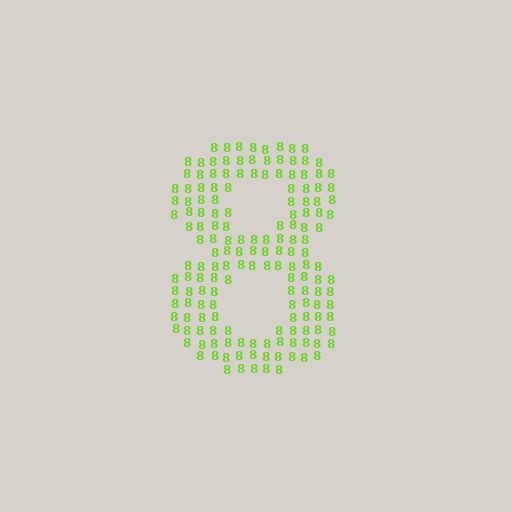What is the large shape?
The large shape is the digit 8.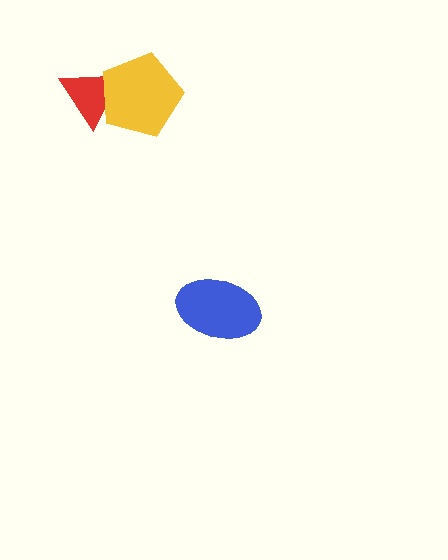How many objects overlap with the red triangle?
1 object overlaps with the red triangle.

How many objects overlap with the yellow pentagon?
1 object overlaps with the yellow pentagon.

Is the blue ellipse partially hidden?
No, no other shape covers it.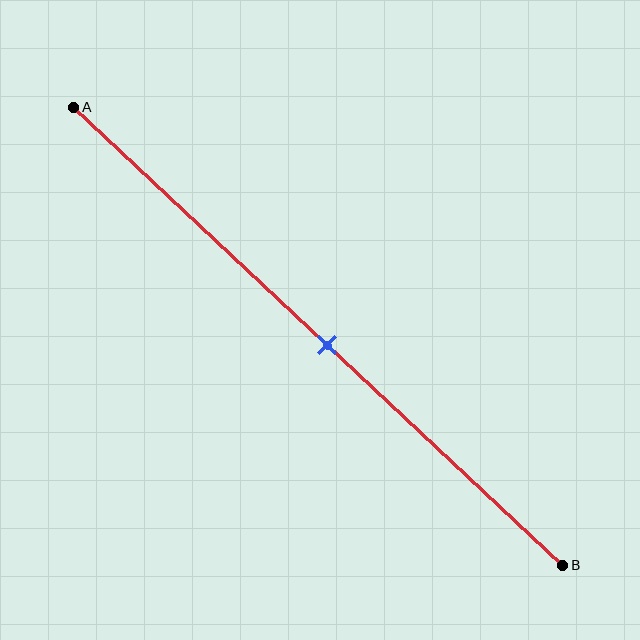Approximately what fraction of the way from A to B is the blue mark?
The blue mark is approximately 50% of the way from A to B.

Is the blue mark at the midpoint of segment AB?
Yes, the mark is approximately at the midpoint.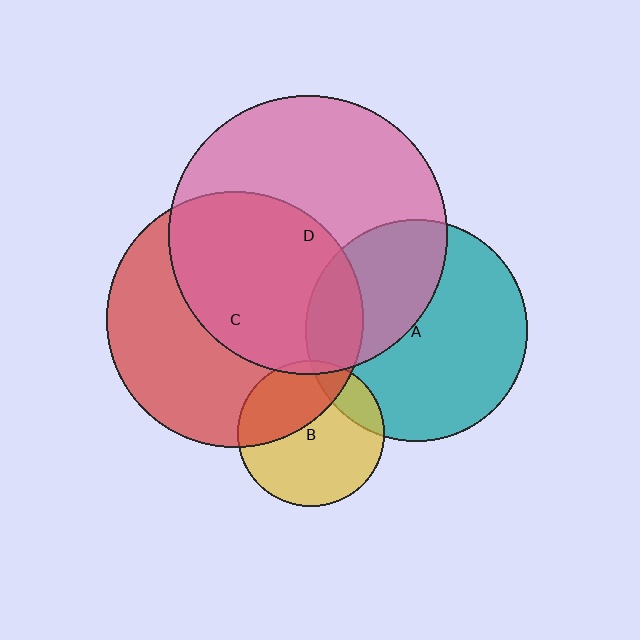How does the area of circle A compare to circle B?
Approximately 2.3 times.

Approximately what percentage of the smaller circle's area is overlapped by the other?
Approximately 15%.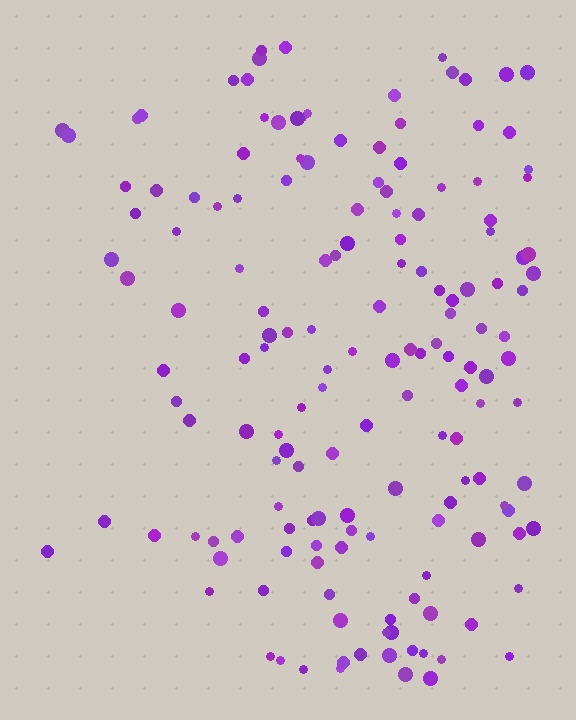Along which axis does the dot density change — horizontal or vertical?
Horizontal.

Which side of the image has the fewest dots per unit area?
The left.